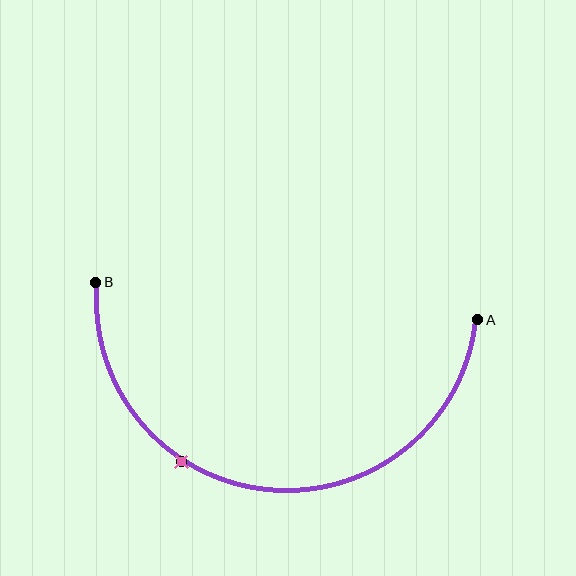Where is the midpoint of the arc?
The arc midpoint is the point on the curve farthest from the straight line joining A and B. It sits below that line.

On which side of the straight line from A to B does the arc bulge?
The arc bulges below the straight line connecting A and B.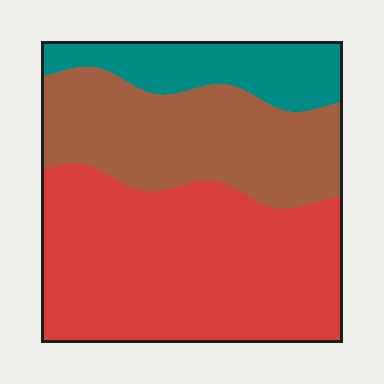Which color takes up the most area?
Red, at roughly 50%.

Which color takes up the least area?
Teal, at roughly 15%.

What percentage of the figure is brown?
Brown covers roughly 30% of the figure.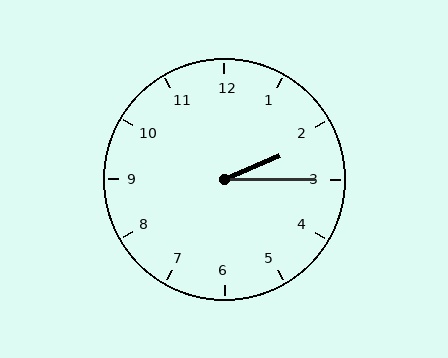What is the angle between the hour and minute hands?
Approximately 22 degrees.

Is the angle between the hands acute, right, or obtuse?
It is acute.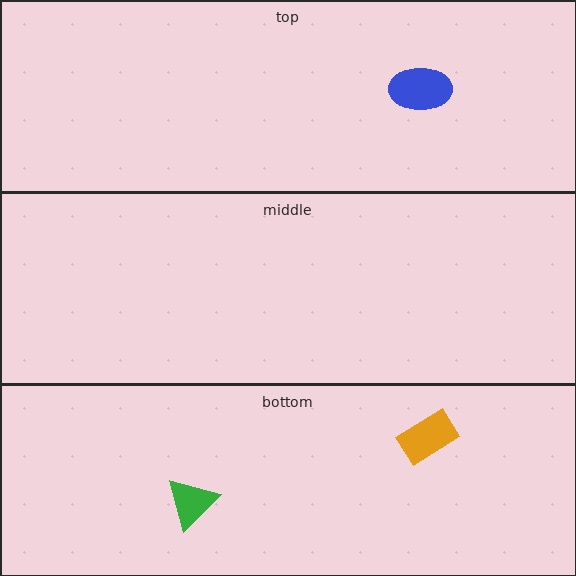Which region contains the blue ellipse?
The top region.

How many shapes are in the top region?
1.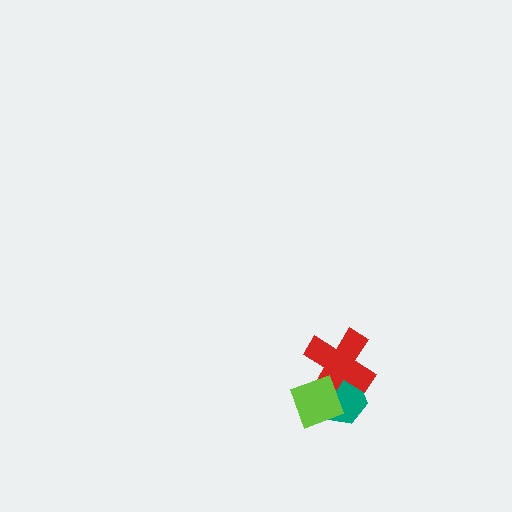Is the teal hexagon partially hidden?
Yes, it is partially covered by another shape.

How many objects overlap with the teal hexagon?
2 objects overlap with the teal hexagon.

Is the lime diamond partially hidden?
No, no other shape covers it.